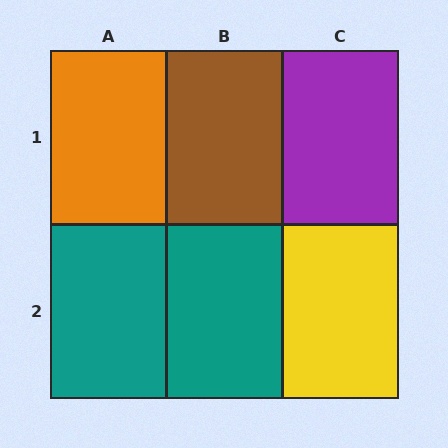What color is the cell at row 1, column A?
Orange.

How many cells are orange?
1 cell is orange.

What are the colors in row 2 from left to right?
Teal, teal, yellow.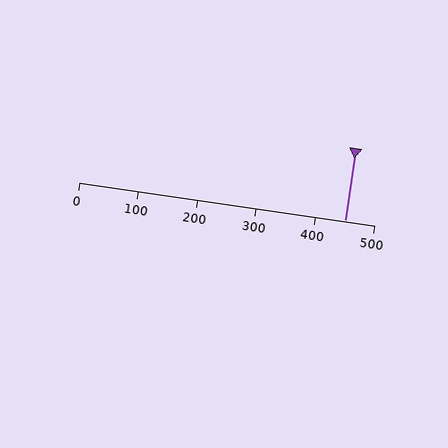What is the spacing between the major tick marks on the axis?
The major ticks are spaced 100 apart.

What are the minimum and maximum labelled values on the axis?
The axis runs from 0 to 500.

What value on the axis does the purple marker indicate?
The marker indicates approximately 450.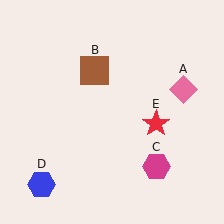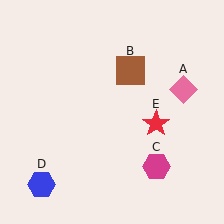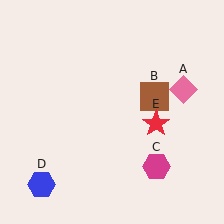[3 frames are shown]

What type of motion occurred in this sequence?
The brown square (object B) rotated clockwise around the center of the scene.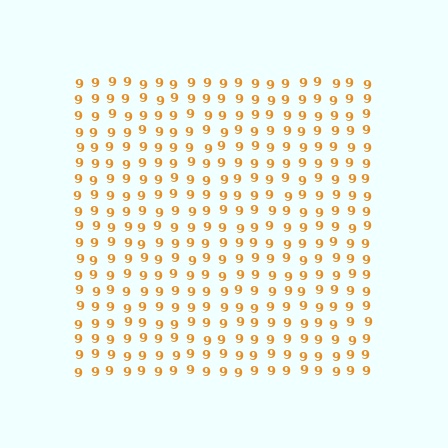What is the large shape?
The large shape is a square.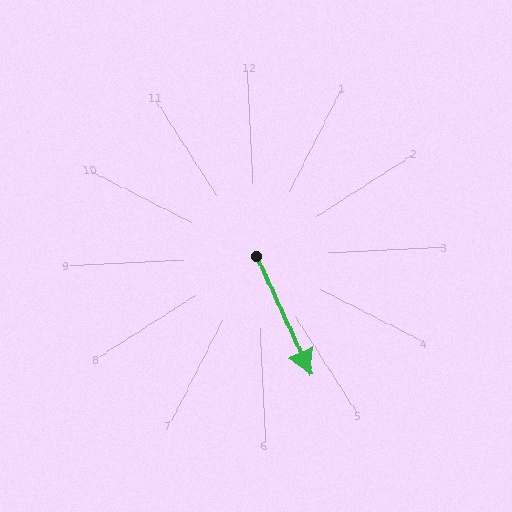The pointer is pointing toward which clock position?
Roughly 5 o'clock.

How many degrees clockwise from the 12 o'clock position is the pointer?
Approximately 158 degrees.